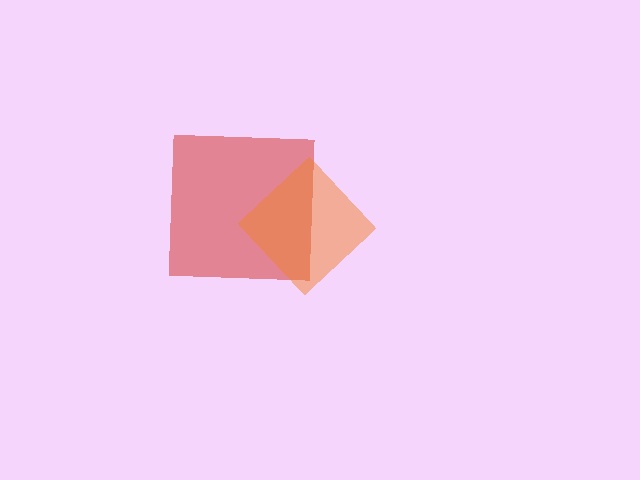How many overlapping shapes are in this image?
There are 2 overlapping shapes in the image.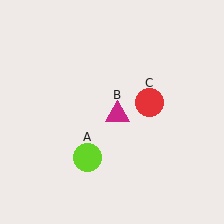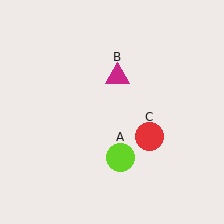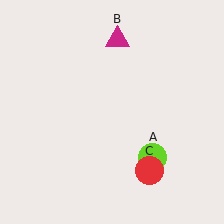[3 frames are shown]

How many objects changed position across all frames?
3 objects changed position: lime circle (object A), magenta triangle (object B), red circle (object C).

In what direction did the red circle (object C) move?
The red circle (object C) moved down.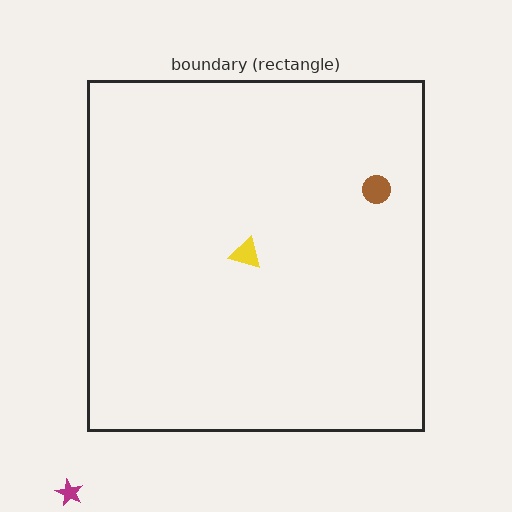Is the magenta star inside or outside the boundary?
Outside.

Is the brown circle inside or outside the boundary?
Inside.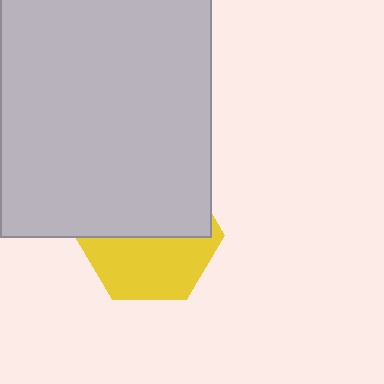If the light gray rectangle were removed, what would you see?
You would see the complete yellow hexagon.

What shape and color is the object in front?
The object in front is a light gray rectangle.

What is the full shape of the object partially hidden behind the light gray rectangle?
The partially hidden object is a yellow hexagon.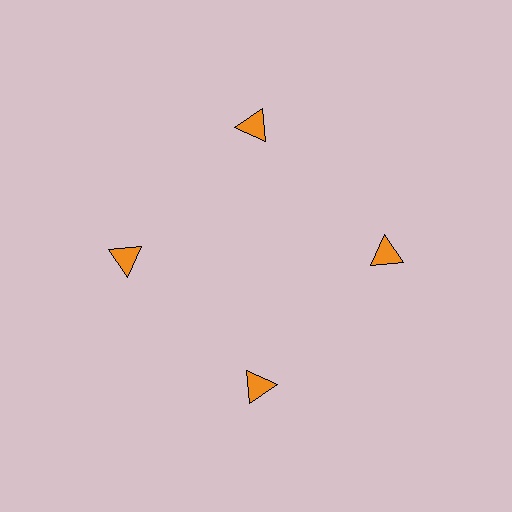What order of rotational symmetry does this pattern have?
This pattern has 4-fold rotational symmetry.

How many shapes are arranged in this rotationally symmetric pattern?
There are 4 shapes, arranged in 4 groups of 1.